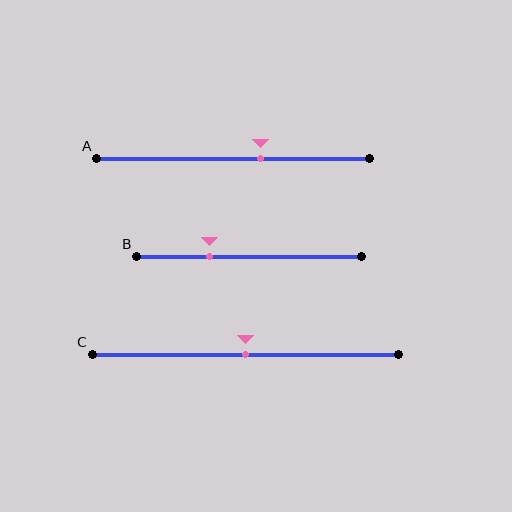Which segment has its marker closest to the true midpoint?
Segment C has its marker closest to the true midpoint.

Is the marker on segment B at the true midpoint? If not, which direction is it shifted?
No, the marker on segment B is shifted to the left by about 18% of the segment length.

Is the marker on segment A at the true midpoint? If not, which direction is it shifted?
No, the marker on segment A is shifted to the right by about 10% of the segment length.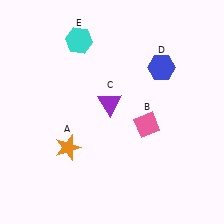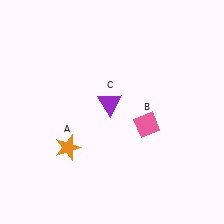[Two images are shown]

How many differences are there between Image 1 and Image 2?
There are 2 differences between the two images.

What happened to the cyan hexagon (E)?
The cyan hexagon (E) was removed in Image 2. It was in the top-left area of Image 1.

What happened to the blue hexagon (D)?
The blue hexagon (D) was removed in Image 2. It was in the top-right area of Image 1.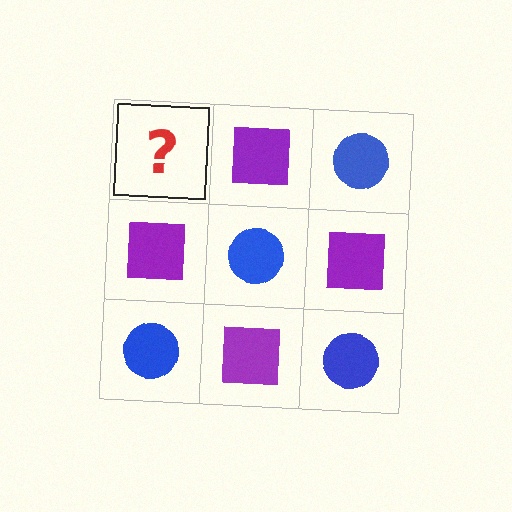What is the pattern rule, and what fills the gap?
The rule is that it alternates blue circle and purple square in a checkerboard pattern. The gap should be filled with a blue circle.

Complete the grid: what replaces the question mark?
The question mark should be replaced with a blue circle.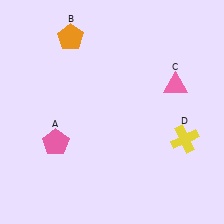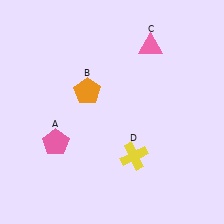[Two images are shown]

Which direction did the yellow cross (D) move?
The yellow cross (D) moved left.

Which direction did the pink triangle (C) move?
The pink triangle (C) moved up.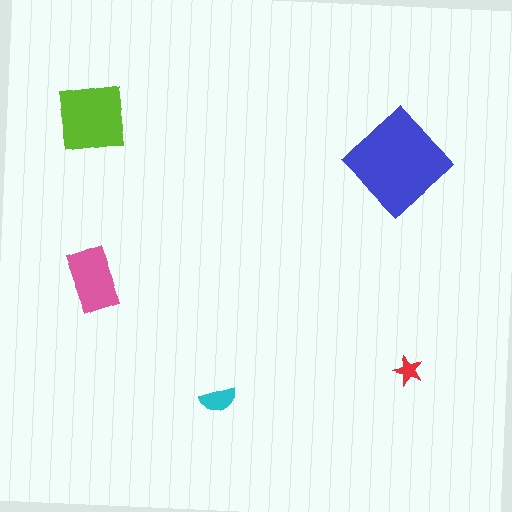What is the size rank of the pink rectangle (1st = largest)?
3rd.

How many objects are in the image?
There are 5 objects in the image.